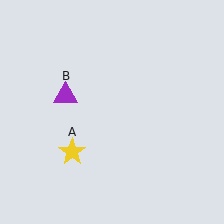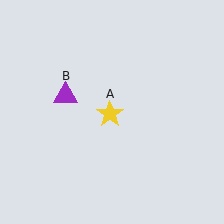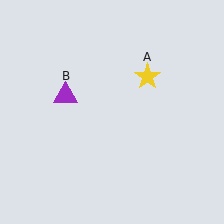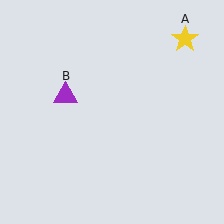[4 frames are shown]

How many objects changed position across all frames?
1 object changed position: yellow star (object A).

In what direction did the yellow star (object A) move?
The yellow star (object A) moved up and to the right.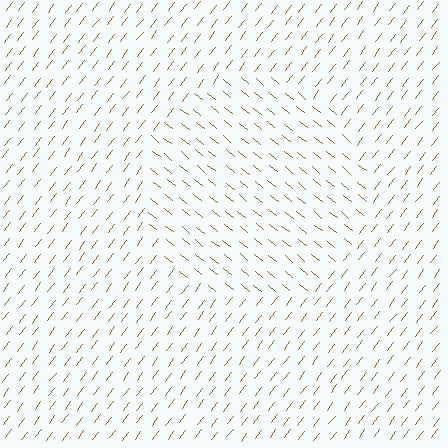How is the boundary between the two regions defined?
The boundary is defined purely by a change in line orientation (approximately 89 degrees difference). All lines are the same color and thickness.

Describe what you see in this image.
The image is filled with small brown line segments. A circle region in the image has lines oriented differently from the surrounding lines, creating a visible texture boundary.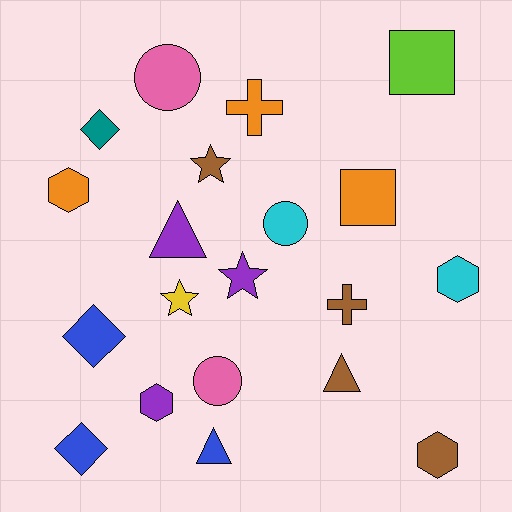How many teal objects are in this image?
There is 1 teal object.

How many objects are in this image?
There are 20 objects.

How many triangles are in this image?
There are 3 triangles.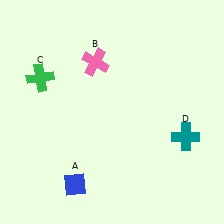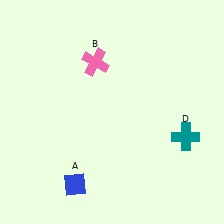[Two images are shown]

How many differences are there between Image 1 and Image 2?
There is 1 difference between the two images.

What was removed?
The green cross (C) was removed in Image 2.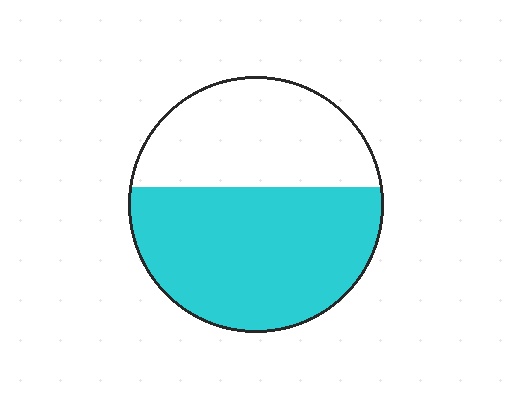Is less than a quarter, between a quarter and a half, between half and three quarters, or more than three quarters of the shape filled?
Between half and three quarters.